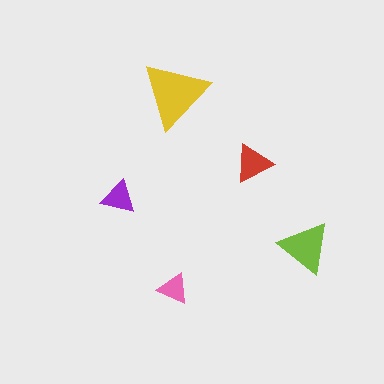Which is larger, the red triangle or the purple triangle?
The red one.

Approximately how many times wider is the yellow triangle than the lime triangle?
About 1.5 times wider.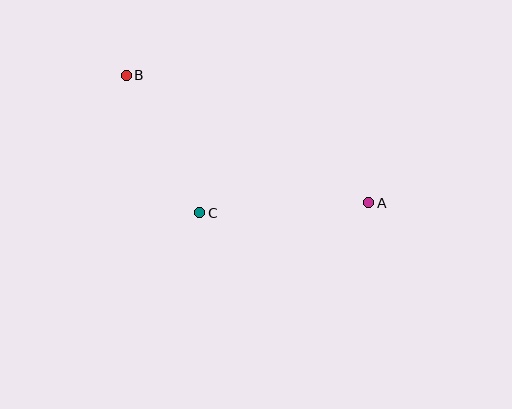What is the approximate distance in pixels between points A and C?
The distance between A and C is approximately 169 pixels.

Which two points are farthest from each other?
Points A and B are farthest from each other.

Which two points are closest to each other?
Points B and C are closest to each other.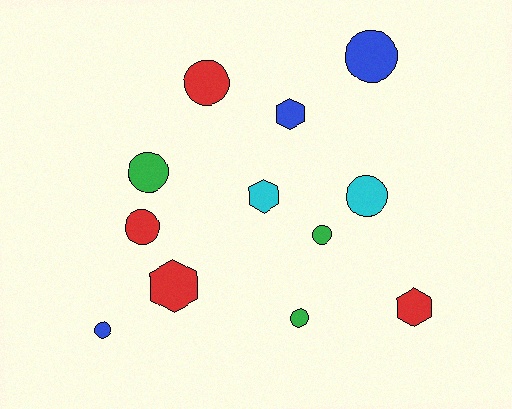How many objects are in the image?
There are 12 objects.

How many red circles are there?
There are 2 red circles.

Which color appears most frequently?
Red, with 4 objects.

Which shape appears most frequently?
Circle, with 8 objects.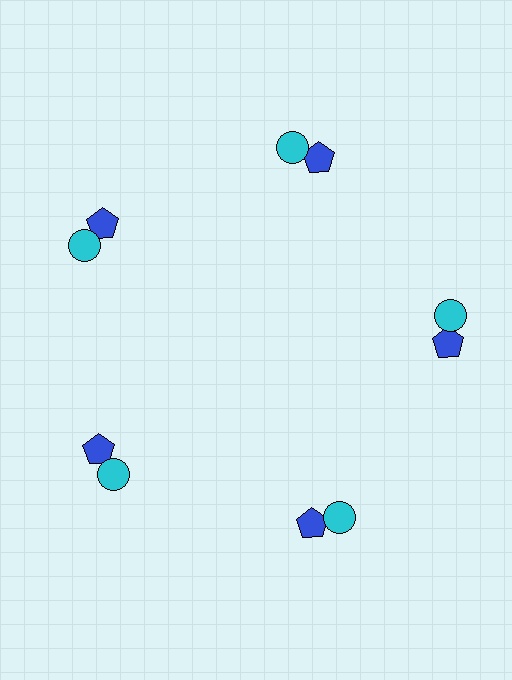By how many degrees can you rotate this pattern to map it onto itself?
The pattern maps onto itself every 72 degrees of rotation.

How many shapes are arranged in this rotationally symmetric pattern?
There are 10 shapes, arranged in 5 groups of 2.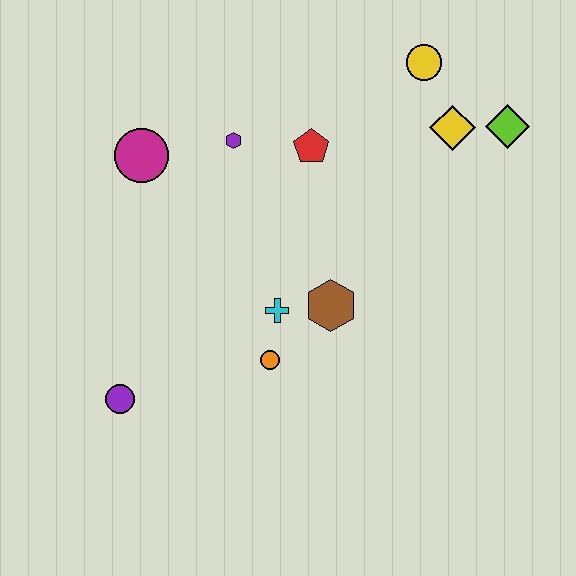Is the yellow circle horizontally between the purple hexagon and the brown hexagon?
No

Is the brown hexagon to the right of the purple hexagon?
Yes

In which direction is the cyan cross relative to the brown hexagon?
The cyan cross is to the left of the brown hexagon.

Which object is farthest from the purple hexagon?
The purple circle is farthest from the purple hexagon.